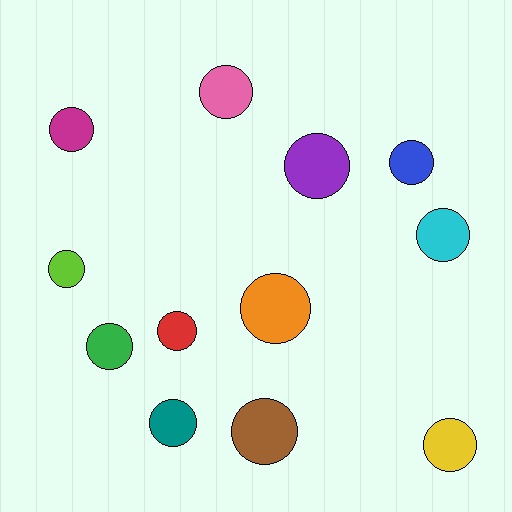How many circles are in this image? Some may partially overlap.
There are 12 circles.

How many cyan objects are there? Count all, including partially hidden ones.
There is 1 cyan object.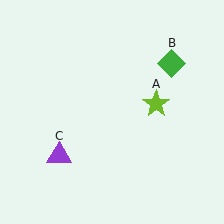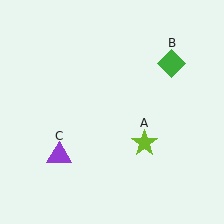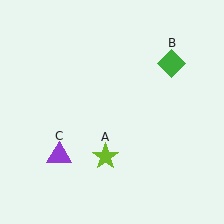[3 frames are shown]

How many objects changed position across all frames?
1 object changed position: lime star (object A).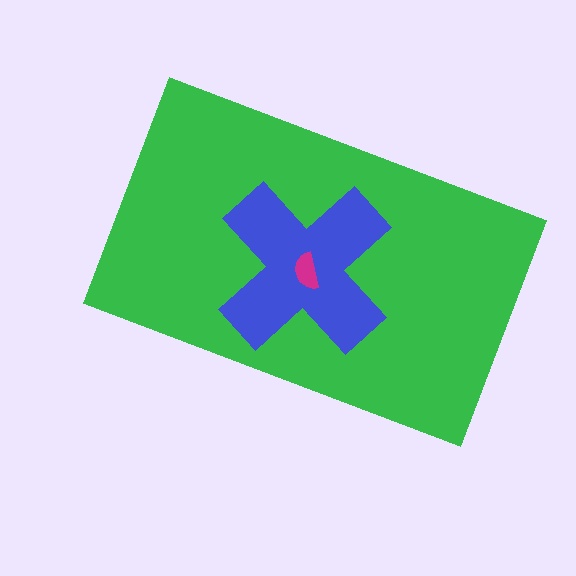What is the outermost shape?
The green rectangle.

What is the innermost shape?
The magenta semicircle.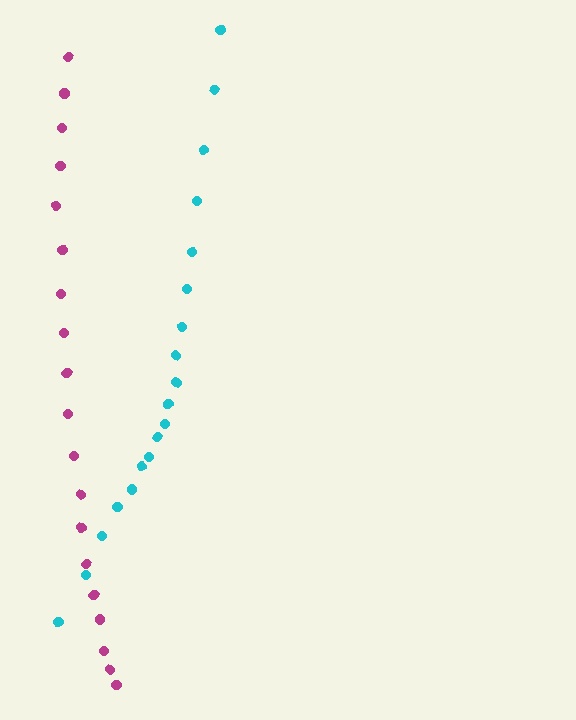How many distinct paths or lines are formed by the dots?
There are 2 distinct paths.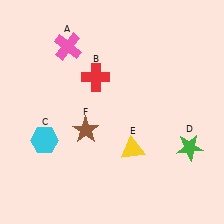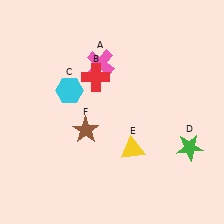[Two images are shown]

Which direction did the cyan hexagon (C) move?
The cyan hexagon (C) moved up.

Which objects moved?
The objects that moved are: the pink cross (A), the cyan hexagon (C).